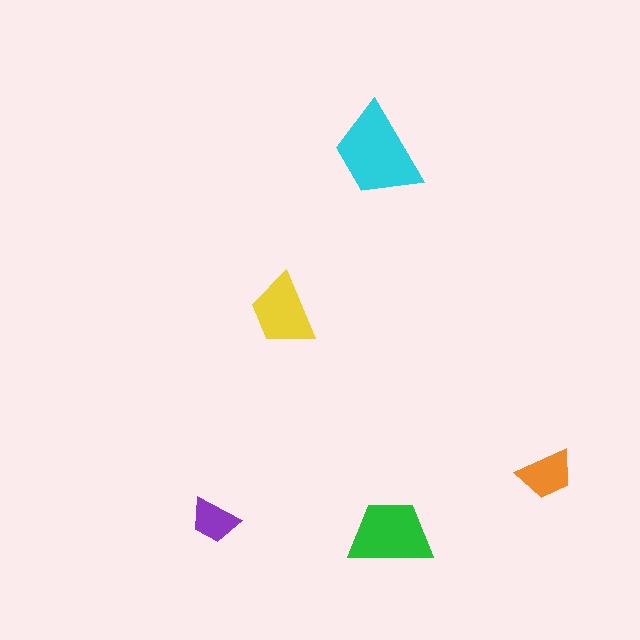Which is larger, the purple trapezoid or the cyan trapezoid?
The cyan one.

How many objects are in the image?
There are 5 objects in the image.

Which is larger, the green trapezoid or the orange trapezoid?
The green one.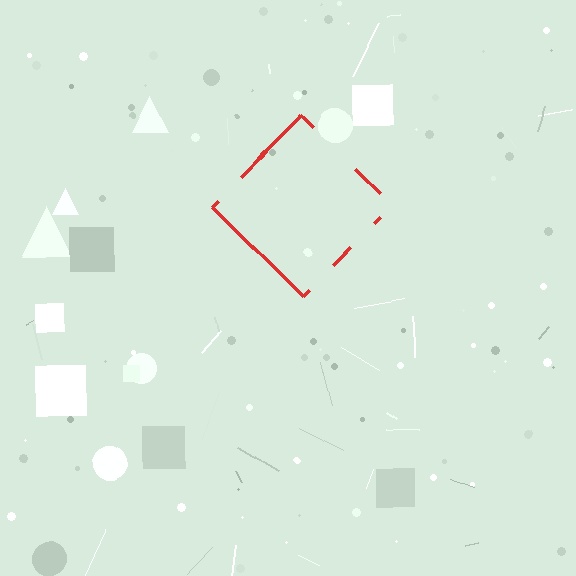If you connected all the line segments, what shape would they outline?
They would outline a diamond.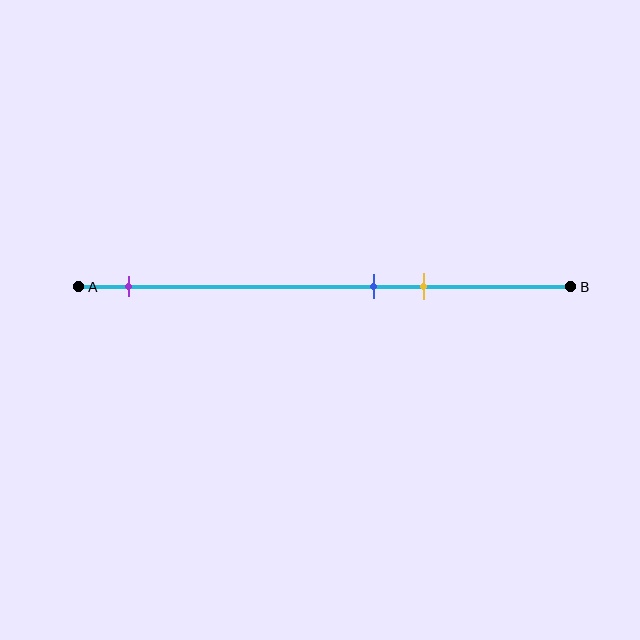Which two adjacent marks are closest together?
The blue and yellow marks are the closest adjacent pair.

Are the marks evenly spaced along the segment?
No, the marks are not evenly spaced.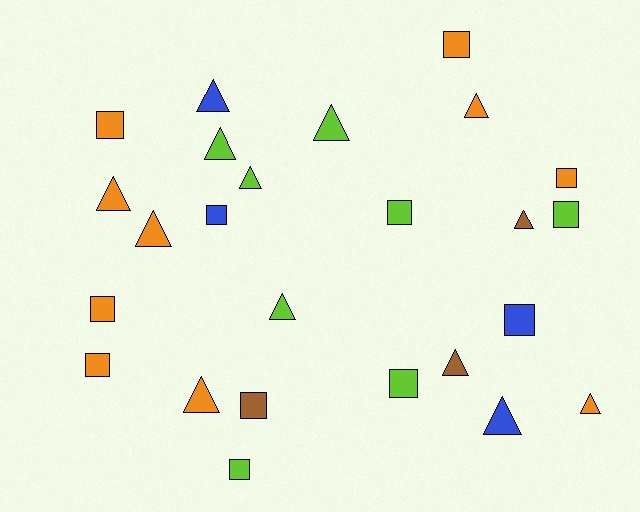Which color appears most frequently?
Orange, with 10 objects.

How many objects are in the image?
There are 25 objects.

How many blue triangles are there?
There are 2 blue triangles.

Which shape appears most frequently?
Triangle, with 13 objects.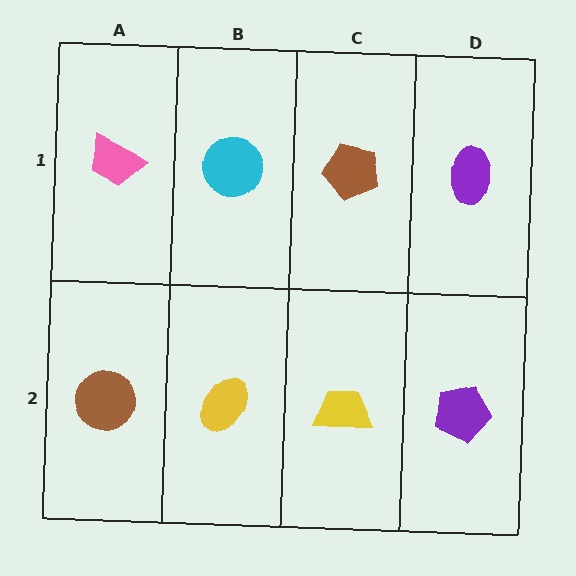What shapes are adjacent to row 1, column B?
A yellow ellipse (row 2, column B), a pink trapezoid (row 1, column A), a brown pentagon (row 1, column C).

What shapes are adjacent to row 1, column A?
A brown circle (row 2, column A), a cyan circle (row 1, column B).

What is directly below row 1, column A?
A brown circle.